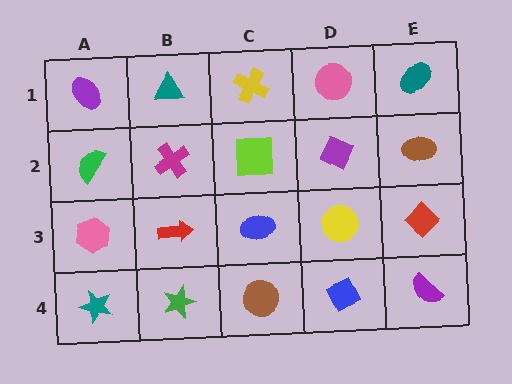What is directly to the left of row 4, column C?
A green star.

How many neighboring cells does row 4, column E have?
2.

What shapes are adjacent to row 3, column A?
A green semicircle (row 2, column A), a teal star (row 4, column A), a red arrow (row 3, column B).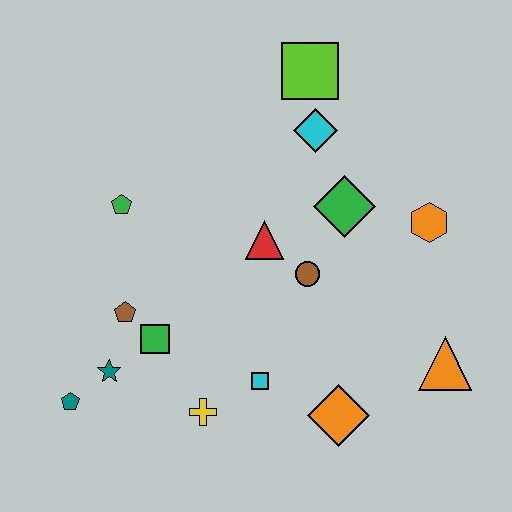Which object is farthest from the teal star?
The lime square is farthest from the teal star.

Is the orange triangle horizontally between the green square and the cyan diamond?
No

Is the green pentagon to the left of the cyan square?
Yes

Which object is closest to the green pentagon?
The brown pentagon is closest to the green pentagon.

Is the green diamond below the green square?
No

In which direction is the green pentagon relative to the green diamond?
The green pentagon is to the left of the green diamond.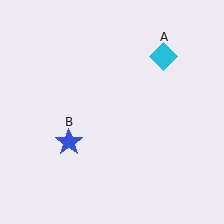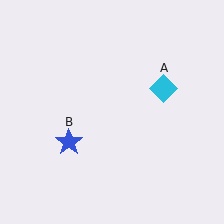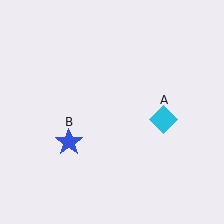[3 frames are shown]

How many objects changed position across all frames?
1 object changed position: cyan diamond (object A).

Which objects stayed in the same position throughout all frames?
Blue star (object B) remained stationary.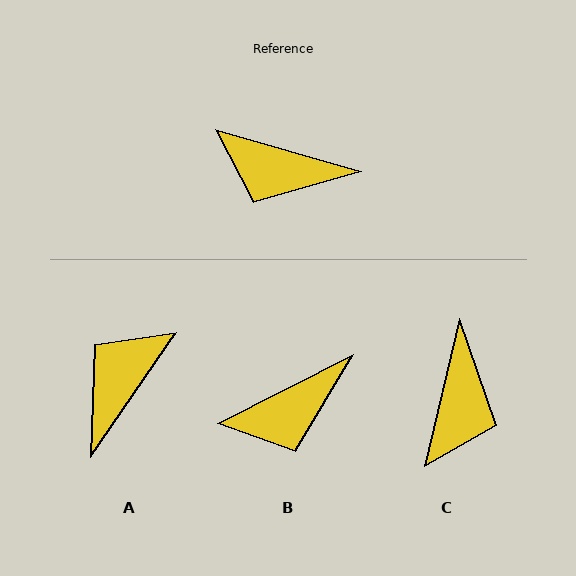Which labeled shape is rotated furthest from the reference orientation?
A, about 109 degrees away.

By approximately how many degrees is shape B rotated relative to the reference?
Approximately 43 degrees counter-clockwise.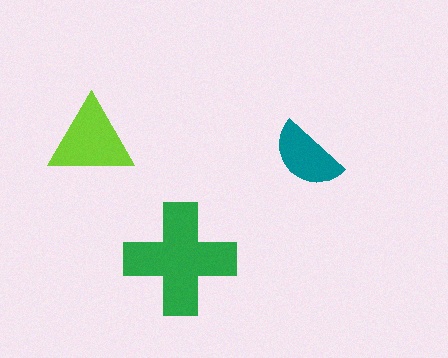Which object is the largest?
The green cross.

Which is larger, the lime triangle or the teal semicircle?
The lime triangle.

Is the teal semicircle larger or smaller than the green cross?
Smaller.